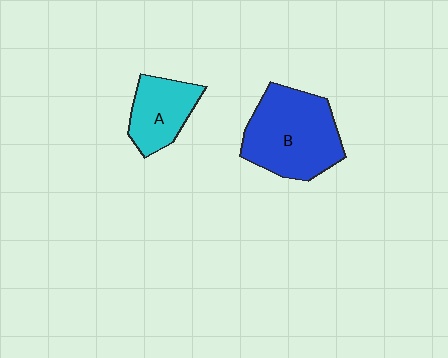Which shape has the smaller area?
Shape A (cyan).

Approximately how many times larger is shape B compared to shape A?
Approximately 1.8 times.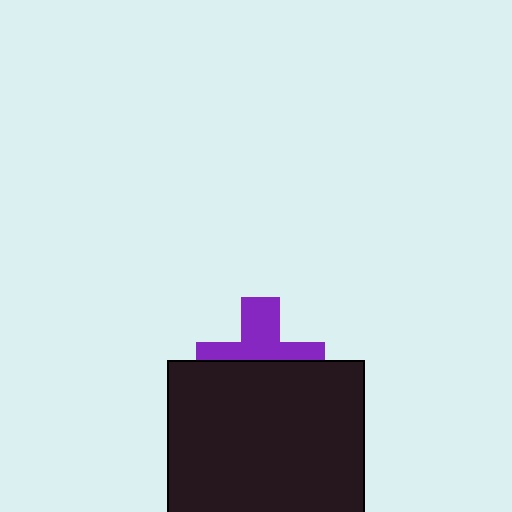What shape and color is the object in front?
The object in front is a black square.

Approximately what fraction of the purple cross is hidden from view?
Roughly 53% of the purple cross is hidden behind the black square.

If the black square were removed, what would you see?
You would see the complete purple cross.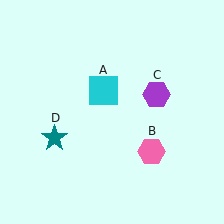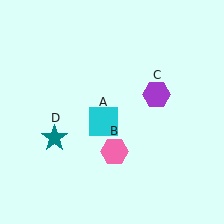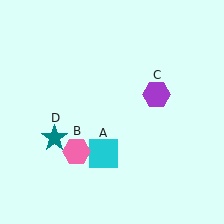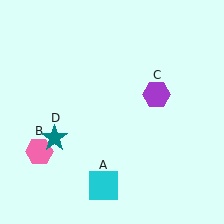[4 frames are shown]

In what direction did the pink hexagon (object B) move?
The pink hexagon (object B) moved left.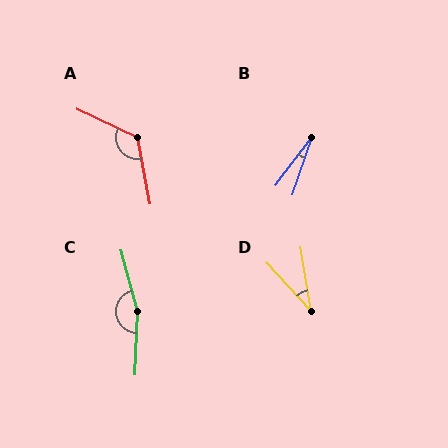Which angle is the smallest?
B, at approximately 19 degrees.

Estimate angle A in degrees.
Approximately 126 degrees.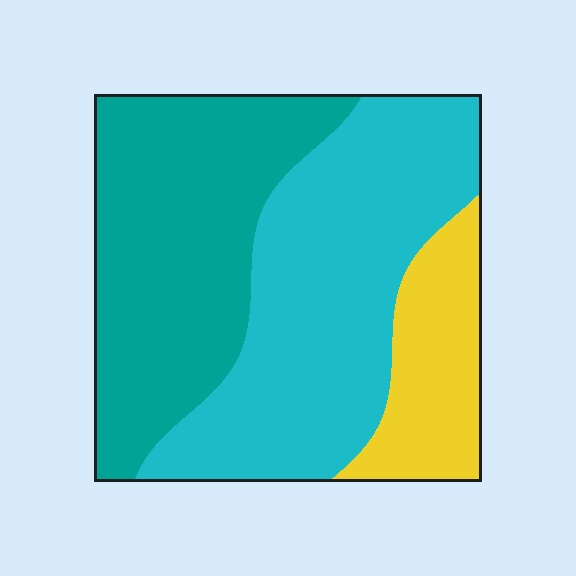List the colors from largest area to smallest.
From largest to smallest: cyan, teal, yellow.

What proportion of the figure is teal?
Teal takes up about two fifths (2/5) of the figure.